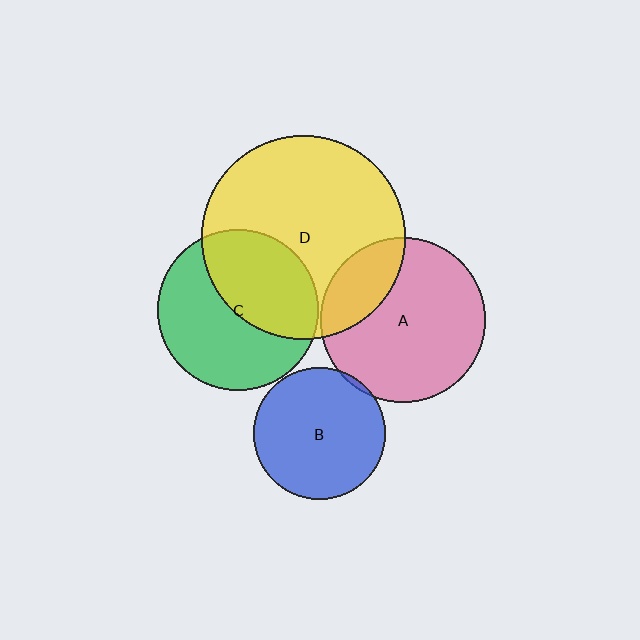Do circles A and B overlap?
Yes.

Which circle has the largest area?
Circle D (yellow).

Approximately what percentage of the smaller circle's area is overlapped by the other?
Approximately 5%.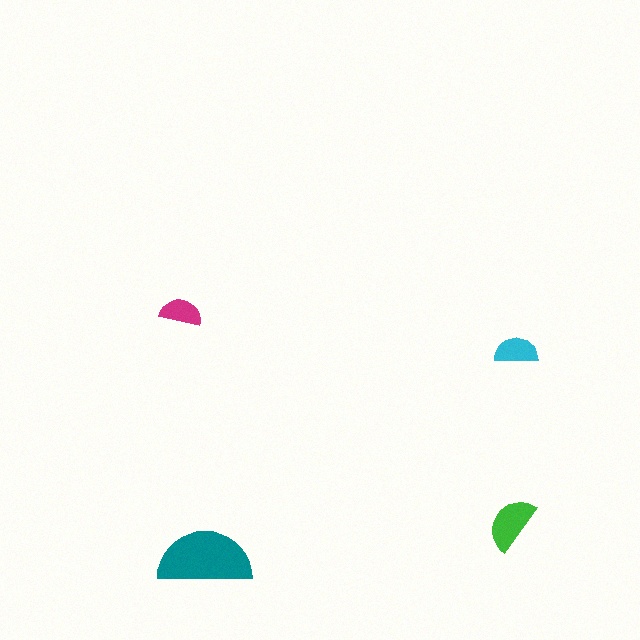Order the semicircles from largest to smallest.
the teal one, the green one, the cyan one, the magenta one.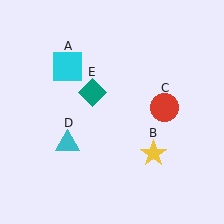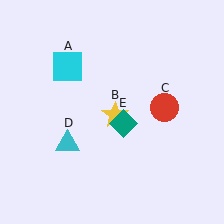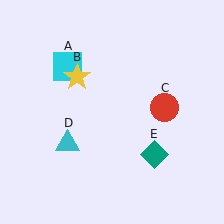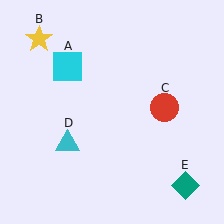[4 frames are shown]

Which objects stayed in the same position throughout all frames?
Cyan square (object A) and red circle (object C) and cyan triangle (object D) remained stationary.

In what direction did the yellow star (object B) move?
The yellow star (object B) moved up and to the left.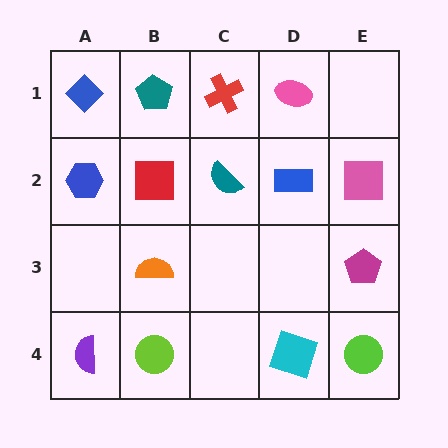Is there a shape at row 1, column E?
No, that cell is empty.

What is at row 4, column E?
A lime circle.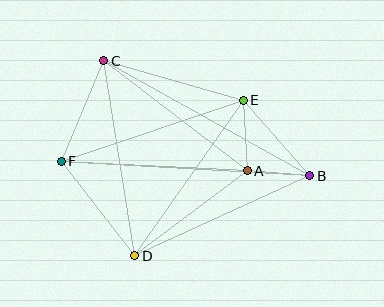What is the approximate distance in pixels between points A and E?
The distance between A and E is approximately 70 pixels.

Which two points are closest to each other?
Points A and B are closest to each other.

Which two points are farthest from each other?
Points B and F are farthest from each other.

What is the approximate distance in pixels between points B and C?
The distance between B and C is approximately 236 pixels.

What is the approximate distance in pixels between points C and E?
The distance between C and E is approximately 145 pixels.